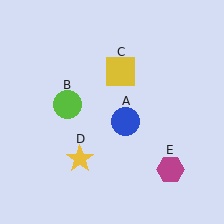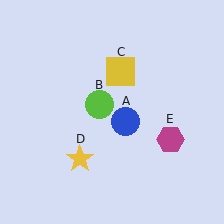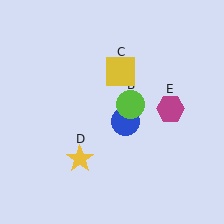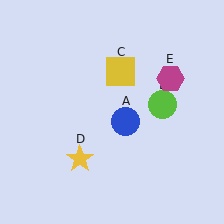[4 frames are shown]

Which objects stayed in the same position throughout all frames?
Blue circle (object A) and yellow square (object C) and yellow star (object D) remained stationary.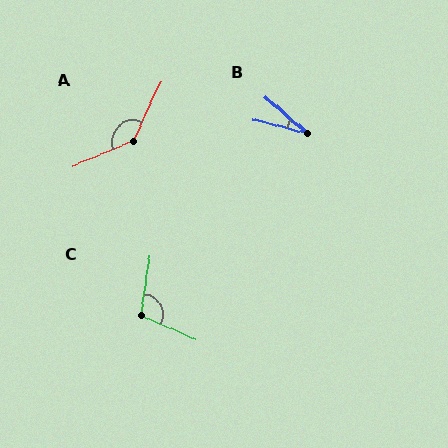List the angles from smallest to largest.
B (25°), C (105°), A (138°).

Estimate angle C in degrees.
Approximately 105 degrees.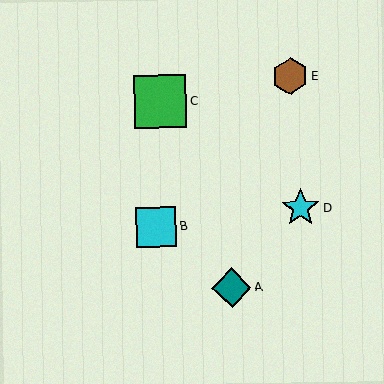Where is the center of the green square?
The center of the green square is at (160, 102).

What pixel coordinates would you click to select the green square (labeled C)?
Click at (160, 102) to select the green square C.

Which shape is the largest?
The green square (labeled C) is the largest.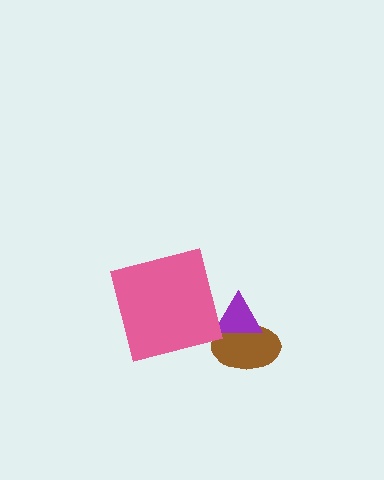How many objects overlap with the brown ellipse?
1 object overlaps with the brown ellipse.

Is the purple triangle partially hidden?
No, no other shape covers it.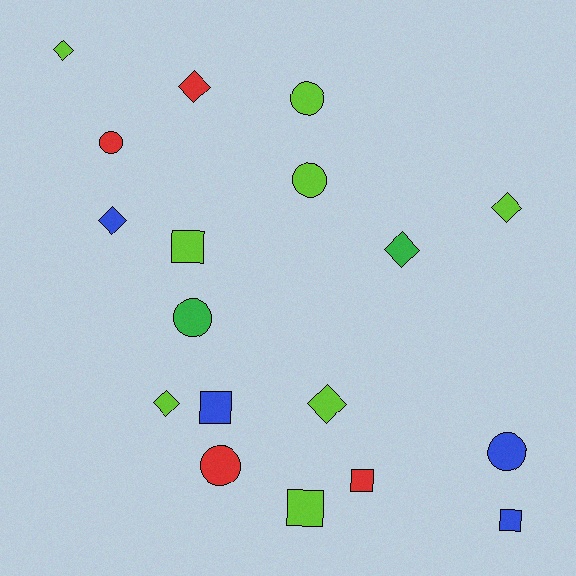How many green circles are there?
There is 1 green circle.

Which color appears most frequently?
Lime, with 8 objects.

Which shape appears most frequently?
Diamond, with 7 objects.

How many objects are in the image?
There are 18 objects.